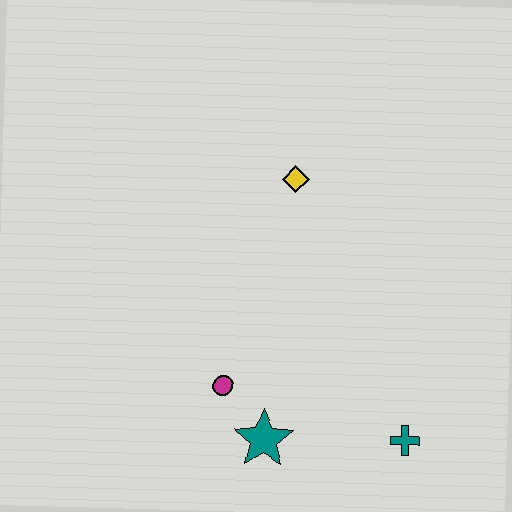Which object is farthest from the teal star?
The yellow diamond is farthest from the teal star.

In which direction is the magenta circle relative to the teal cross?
The magenta circle is to the left of the teal cross.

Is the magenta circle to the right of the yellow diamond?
No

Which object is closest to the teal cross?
The teal star is closest to the teal cross.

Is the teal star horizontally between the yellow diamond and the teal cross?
No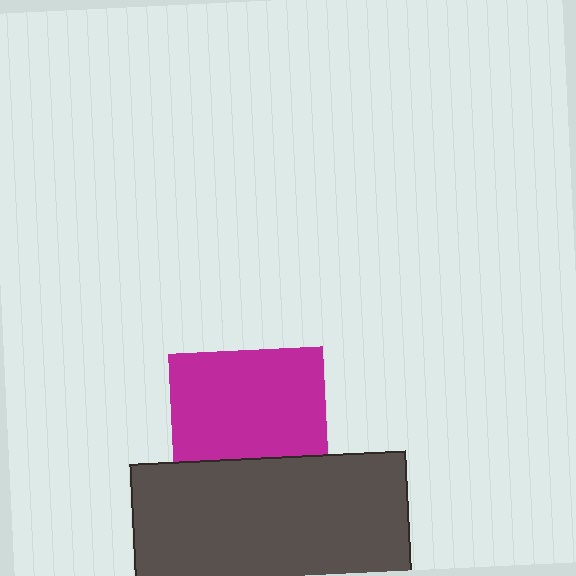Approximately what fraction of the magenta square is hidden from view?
Roughly 31% of the magenta square is hidden behind the dark gray rectangle.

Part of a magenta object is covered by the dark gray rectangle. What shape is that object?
It is a square.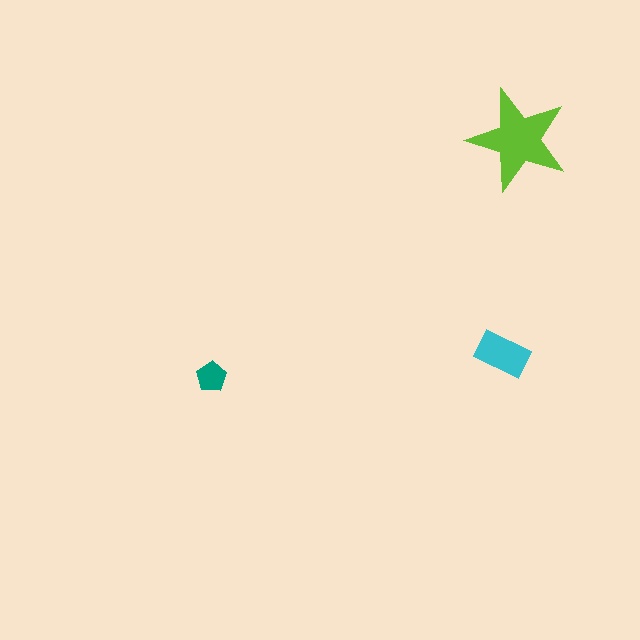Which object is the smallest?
The teal pentagon.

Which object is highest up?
The lime star is topmost.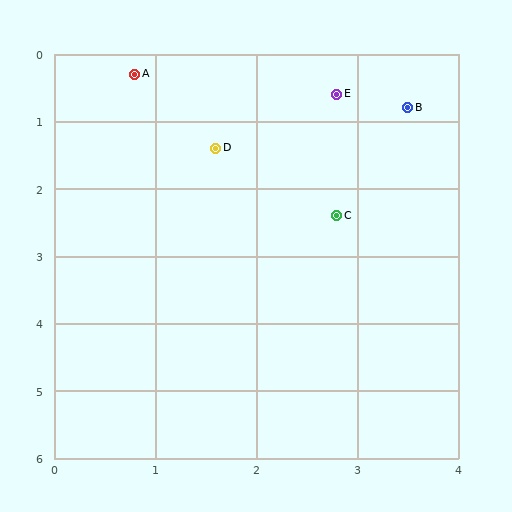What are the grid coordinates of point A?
Point A is at approximately (0.8, 0.3).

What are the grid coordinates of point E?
Point E is at approximately (2.8, 0.6).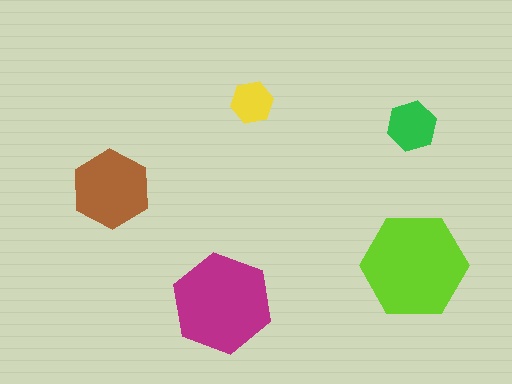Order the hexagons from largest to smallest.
the lime one, the magenta one, the brown one, the green one, the yellow one.